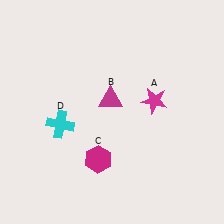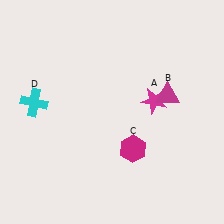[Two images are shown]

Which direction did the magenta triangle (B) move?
The magenta triangle (B) moved right.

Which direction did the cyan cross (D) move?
The cyan cross (D) moved left.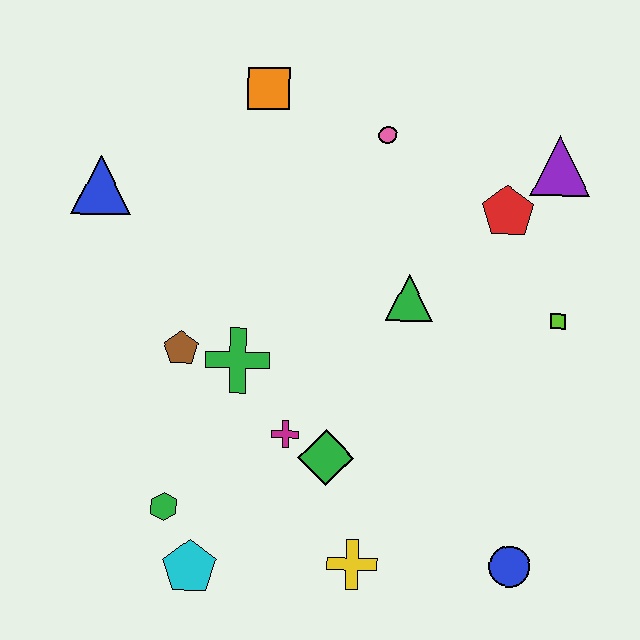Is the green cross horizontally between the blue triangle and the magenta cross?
Yes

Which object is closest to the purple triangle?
The red pentagon is closest to the purple triangle.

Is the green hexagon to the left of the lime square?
Yes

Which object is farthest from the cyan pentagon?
The purple triangle is farthest from the cyan pentagon.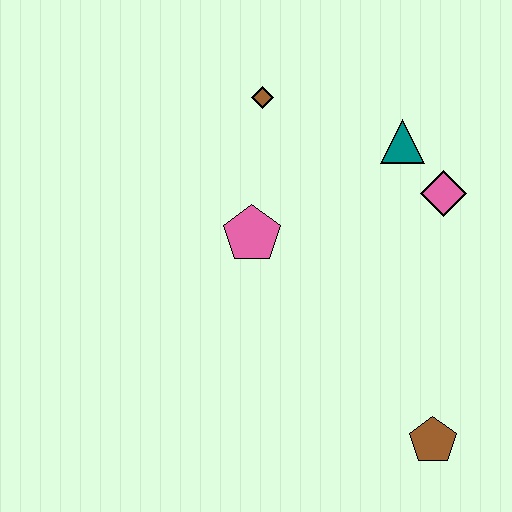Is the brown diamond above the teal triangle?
Yes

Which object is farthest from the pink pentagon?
The brown pentagon is farthest from the pink pentagon.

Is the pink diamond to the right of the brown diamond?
Yes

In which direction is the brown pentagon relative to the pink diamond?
The brown pentagon is below the pink diamond.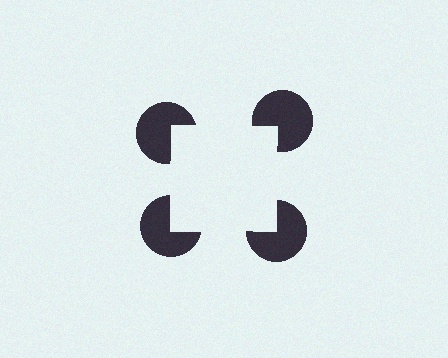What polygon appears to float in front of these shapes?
An illusory square — its edges are inferred from the aligned wedge cuts in the pac-man discs, not physically drawn.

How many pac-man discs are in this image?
There are 4 — one at each vertex of the illusory square.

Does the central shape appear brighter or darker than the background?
It typically appears slightly brighter than the background, even though no actual brightness change is drawn.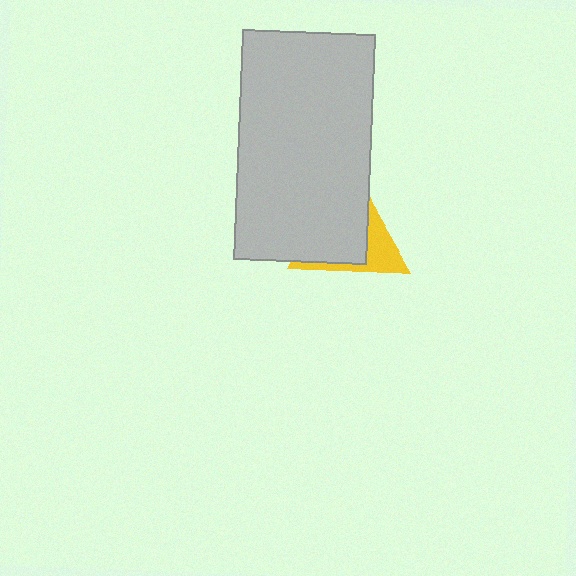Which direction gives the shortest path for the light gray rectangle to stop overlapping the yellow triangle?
Moving left gives the shortest separation.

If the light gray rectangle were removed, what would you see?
You would see the complete yellow triangle.